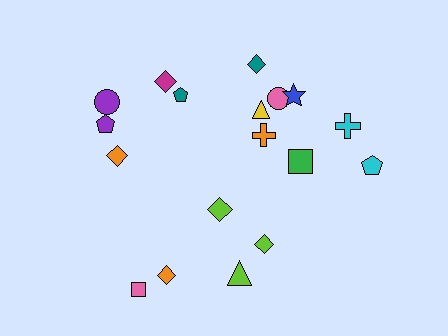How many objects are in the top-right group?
There are 8 objects.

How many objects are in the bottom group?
There are 6 objects.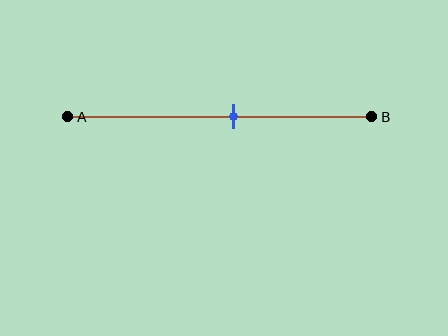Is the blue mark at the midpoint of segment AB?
No, the mark is at about 55% from A, not at the 50% midpoint.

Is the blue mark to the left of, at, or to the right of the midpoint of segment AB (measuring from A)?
The blue mark is to the right of the midpoint of segment AB.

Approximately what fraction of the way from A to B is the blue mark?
The blue mark is approximately 55% of the way from A to B.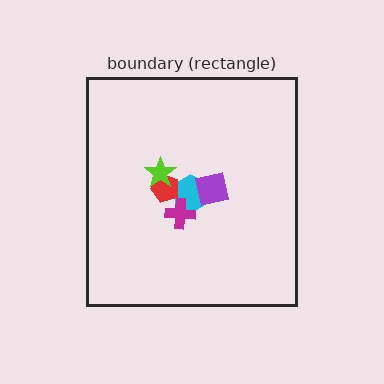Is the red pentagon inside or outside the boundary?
Inside.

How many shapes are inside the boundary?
5 inside, 0 outside.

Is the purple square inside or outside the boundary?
Inside.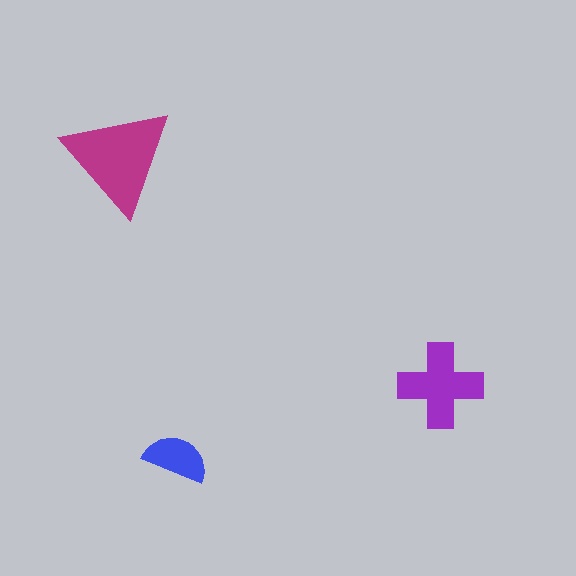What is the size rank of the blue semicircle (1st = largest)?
3rd.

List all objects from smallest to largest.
The blue semicircle, the purple cross, the magenta triangle.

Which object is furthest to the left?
The magenta triangle is leftmost.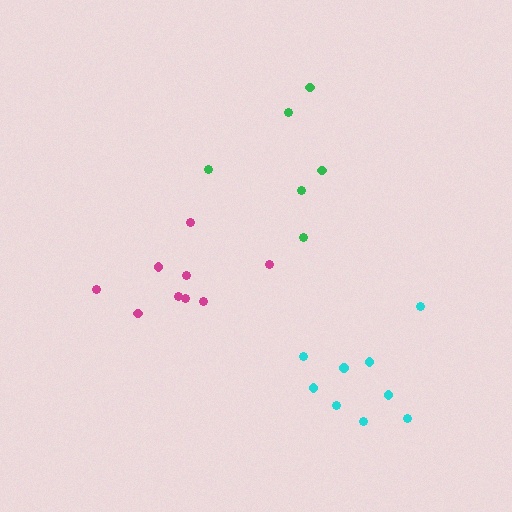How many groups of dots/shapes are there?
There are 3 groups.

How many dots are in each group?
Group 1: 9 dots, Group 2: 6 dots, Group 3: 9 dots (24 total).